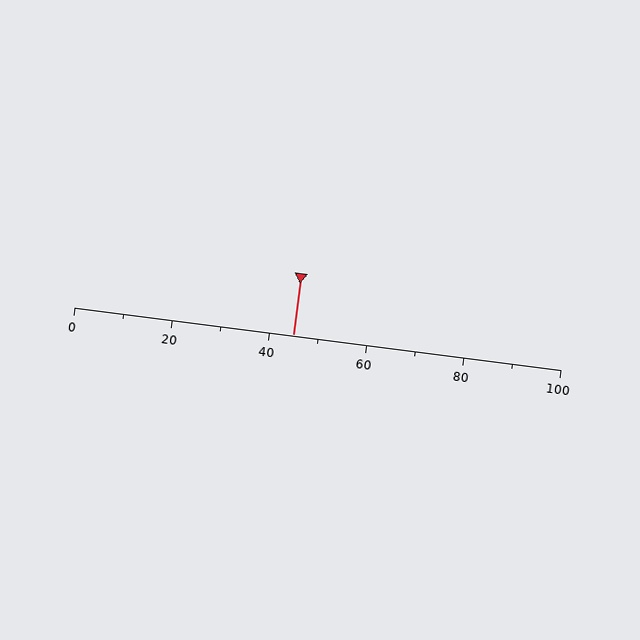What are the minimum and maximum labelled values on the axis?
The axis runs from 0 to 100.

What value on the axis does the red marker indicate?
The marker indicates approximately 45.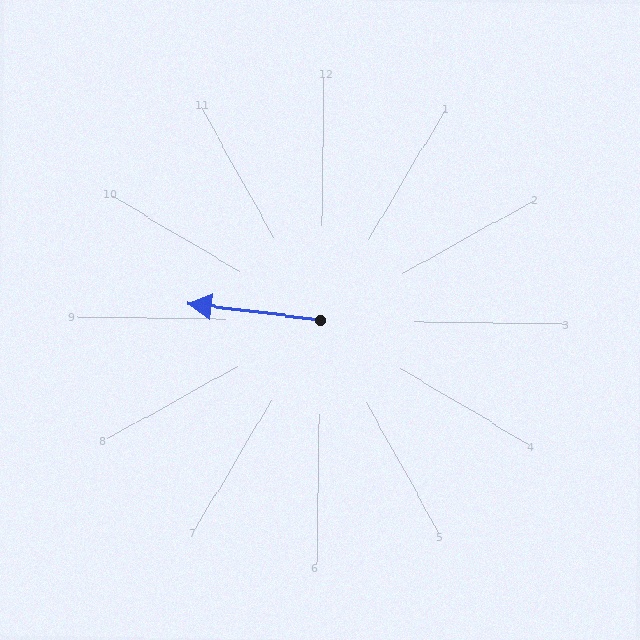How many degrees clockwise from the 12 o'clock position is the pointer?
Approximately 276 degrees.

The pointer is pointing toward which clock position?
Roughly 9 o'clock.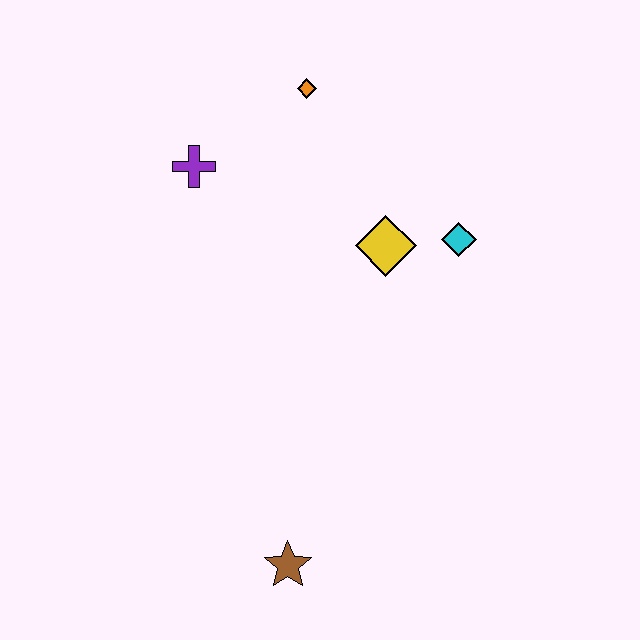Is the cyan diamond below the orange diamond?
Yes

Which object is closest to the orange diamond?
The purple cross is closest to the orange diamond.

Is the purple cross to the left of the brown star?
Yes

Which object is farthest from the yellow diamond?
The brown star is farthest from the yellow diamond.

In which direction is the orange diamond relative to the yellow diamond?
The orange diamond is above the yellow diamond.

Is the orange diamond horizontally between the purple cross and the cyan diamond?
Yes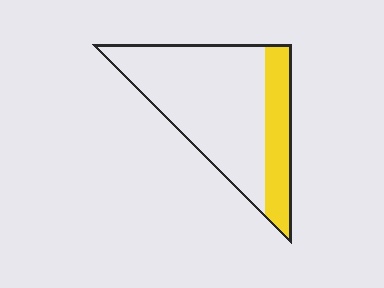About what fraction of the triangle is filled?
About one quarter (1/4).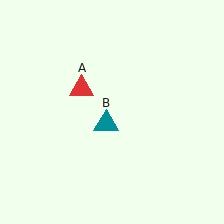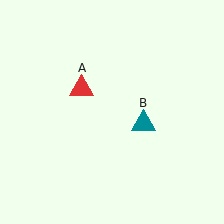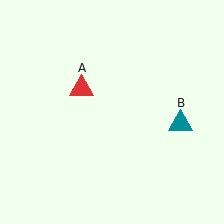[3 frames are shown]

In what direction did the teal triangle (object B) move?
The teal triangle (object B) moved right.